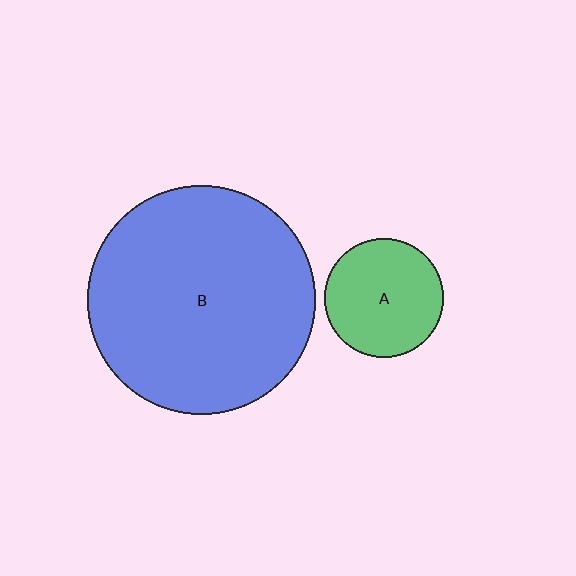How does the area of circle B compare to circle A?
Approximately 3.7 times.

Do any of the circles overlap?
No, none of the circles overlap.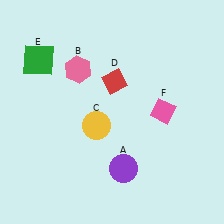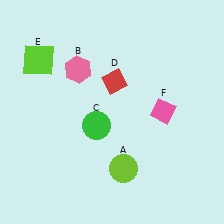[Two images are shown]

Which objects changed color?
A changed from purple to lime. C changed from yellow to green. E changed from green to lime.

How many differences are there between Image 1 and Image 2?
There are 3 differences between the two images.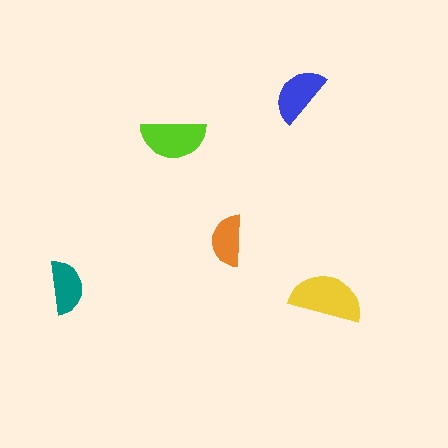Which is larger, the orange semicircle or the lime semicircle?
The lime one.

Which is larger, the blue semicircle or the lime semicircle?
The lime one.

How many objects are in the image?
There are 5 objects in the image.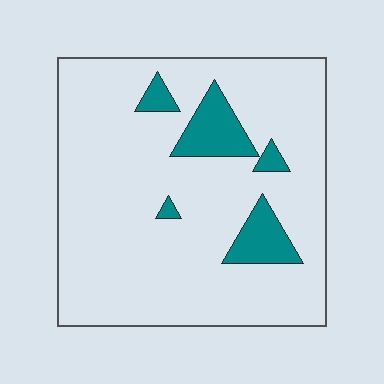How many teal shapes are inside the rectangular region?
5.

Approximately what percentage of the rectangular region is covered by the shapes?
Approximately 10%.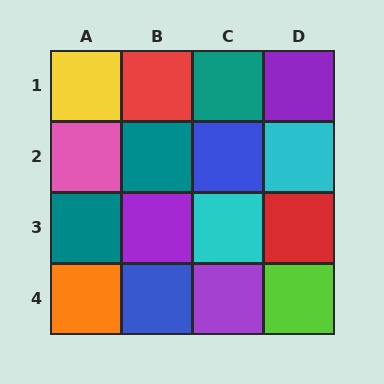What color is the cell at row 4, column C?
Purple.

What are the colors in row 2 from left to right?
Pink, teal, blue, cyan.